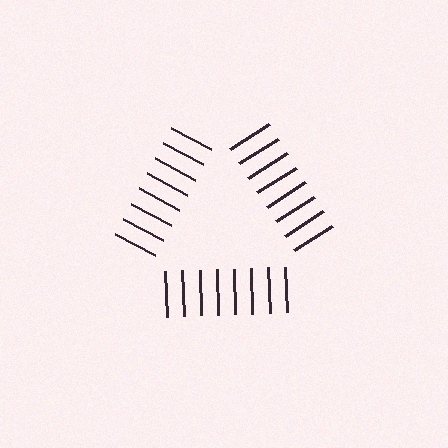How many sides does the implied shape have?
3 sides — the line-ends trace a triangle.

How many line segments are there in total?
24 — 8 along each of the 3 edges.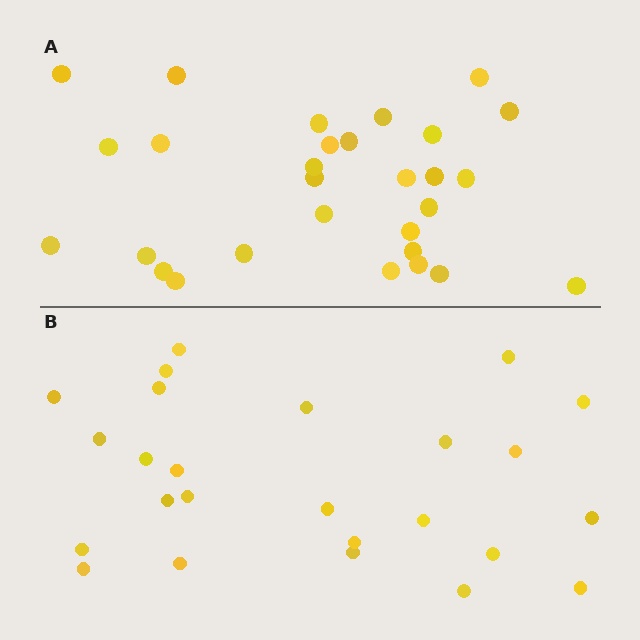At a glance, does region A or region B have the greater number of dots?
Region A (the top region) has more dots.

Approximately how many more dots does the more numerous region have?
Region A has about 4 more dots than region B.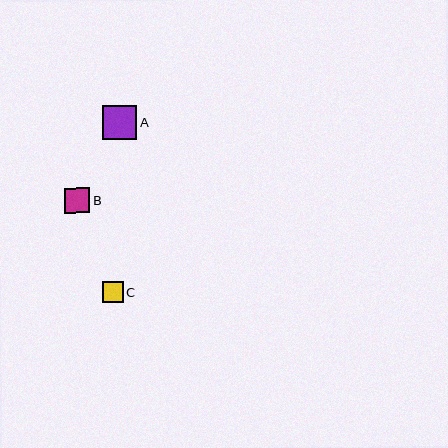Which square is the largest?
Square A is the largest with a size of approximately 34 pixels.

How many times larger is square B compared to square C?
Square B is approximately 1.2 times the size of square C.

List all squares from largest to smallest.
From largest to smallest: A, B, C.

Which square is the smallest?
Square C is the smallest with a size of approximately 21 pixels.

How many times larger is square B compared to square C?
Square B is approximately 1.2 times the size of square C.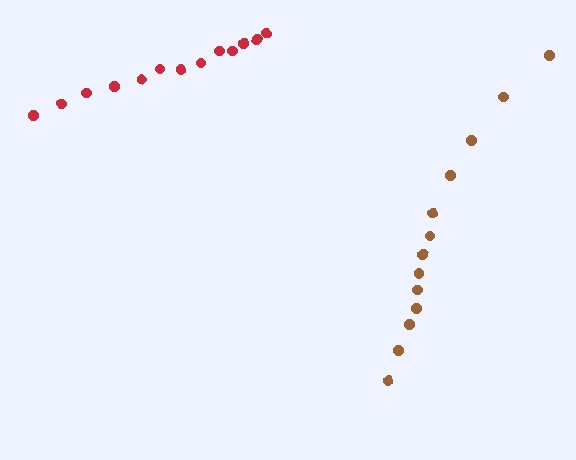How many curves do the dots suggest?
There are 2 distinct paths.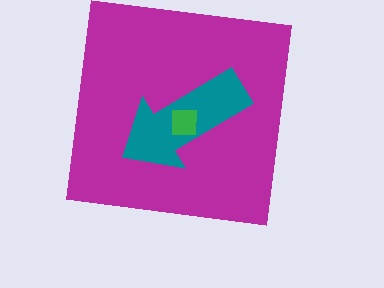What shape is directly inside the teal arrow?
The green square.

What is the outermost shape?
The magenta square.